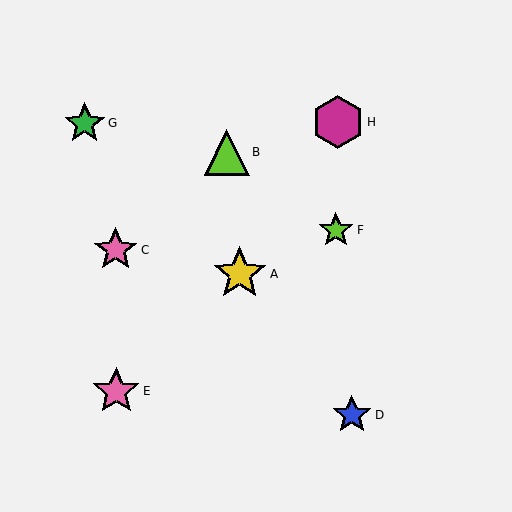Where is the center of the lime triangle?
The center of the lime triangle is at (227, 152).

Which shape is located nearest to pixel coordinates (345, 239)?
The lime star (labeled F) at (336, 230) is nearest to that location.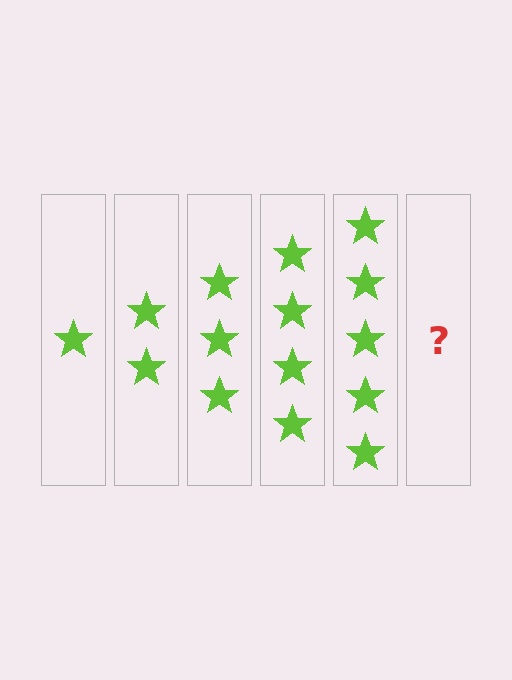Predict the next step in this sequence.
The next step is 6 stars.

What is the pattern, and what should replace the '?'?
The pattern is that each step adds one more star. The '?' should be 6 stars.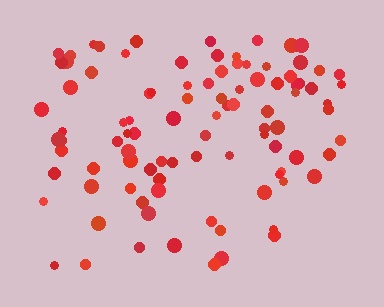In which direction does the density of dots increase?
From bottom to top, with the top side densest.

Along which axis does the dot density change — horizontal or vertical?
Vertical.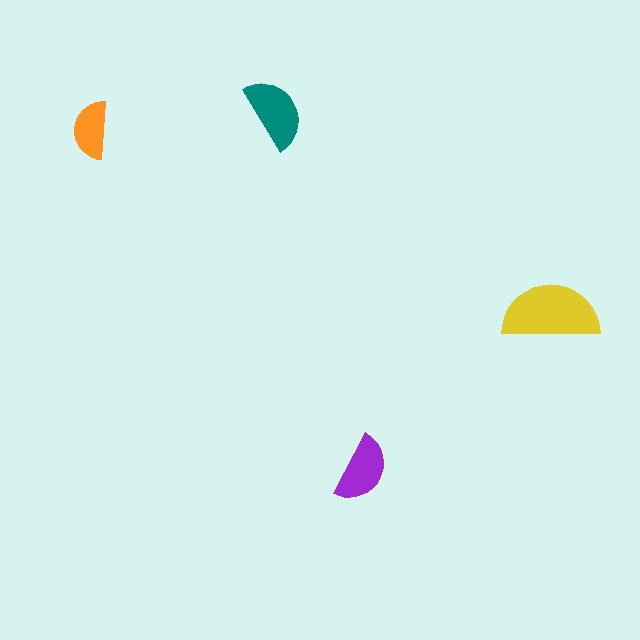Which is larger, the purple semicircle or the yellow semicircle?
The yellow one.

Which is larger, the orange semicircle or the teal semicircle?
The teal one.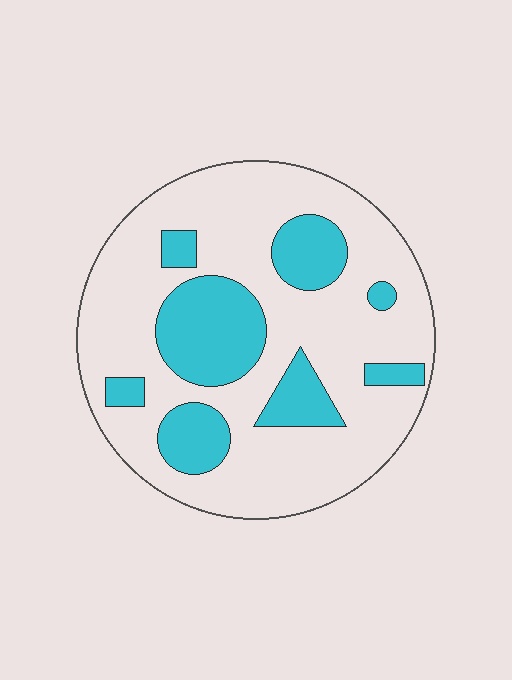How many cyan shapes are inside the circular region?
8.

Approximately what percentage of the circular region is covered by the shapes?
Approximately 25%.